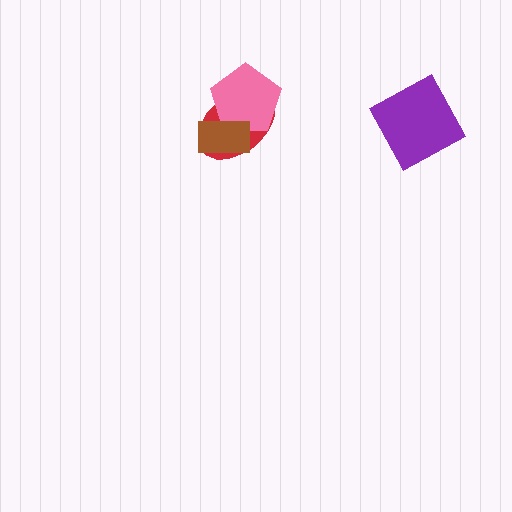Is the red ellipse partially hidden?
Yes, it is partially covered by another shape.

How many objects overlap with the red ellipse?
2 objects overlap with the red ellipse.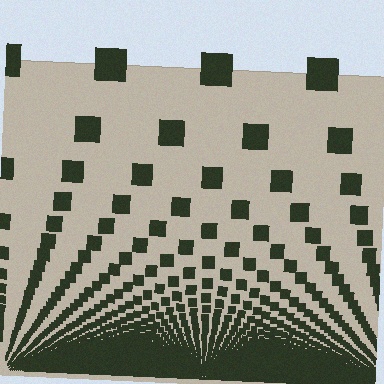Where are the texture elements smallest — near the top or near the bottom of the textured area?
Near the bottom.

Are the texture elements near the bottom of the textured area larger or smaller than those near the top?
Smaller. The gradient is inverted — elements near the bottom are smaller and denser.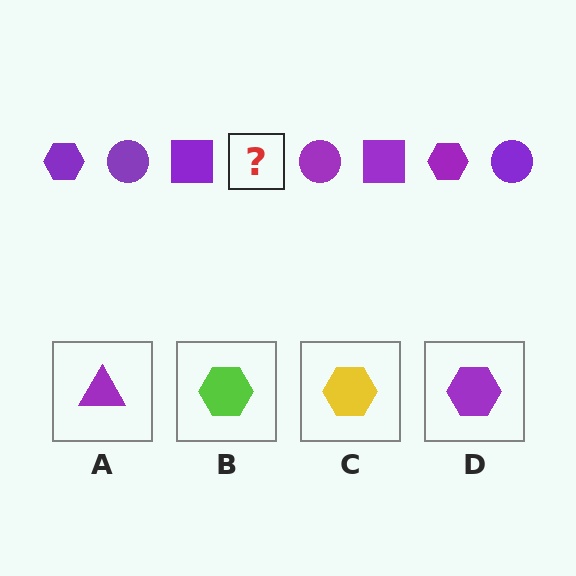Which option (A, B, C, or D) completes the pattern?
D.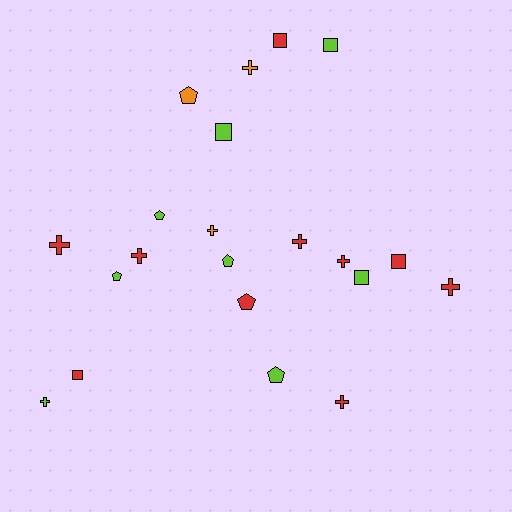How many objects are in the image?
There are 21 objects.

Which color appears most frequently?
Red, with 10 objects.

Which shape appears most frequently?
Cross, with 9 objects.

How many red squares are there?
There are 3 red squares.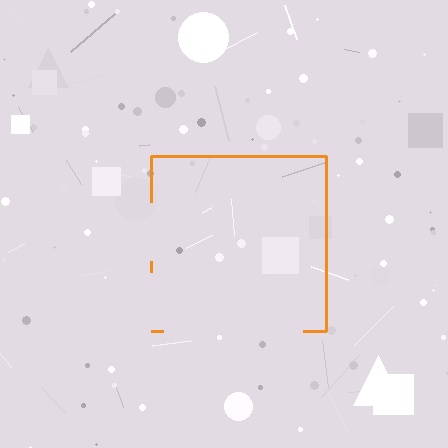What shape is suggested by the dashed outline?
The dashed outline suggests a square.